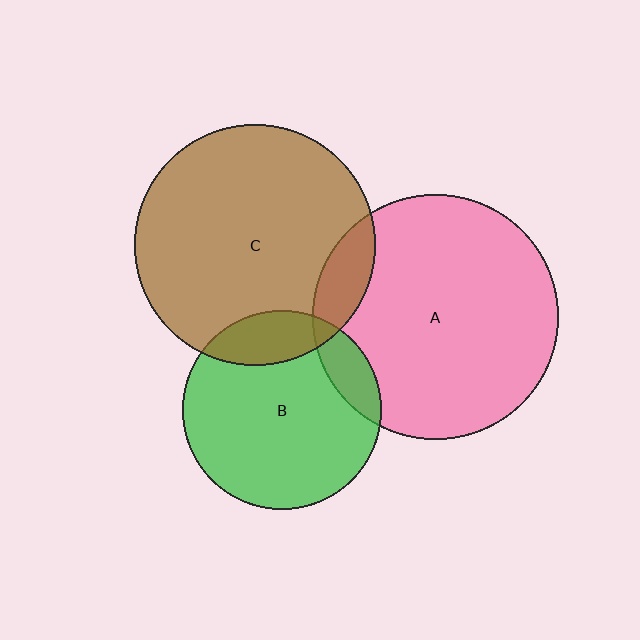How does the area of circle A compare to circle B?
Approximately 1.5 times.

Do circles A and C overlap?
Yes.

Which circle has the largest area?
Circle A (pink).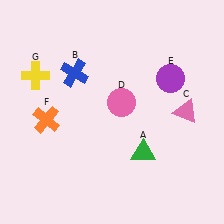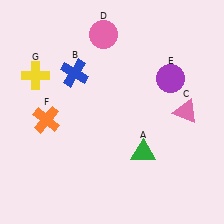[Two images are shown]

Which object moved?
The pink circle (D) moved up.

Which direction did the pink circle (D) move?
The pink circle (D) moved up.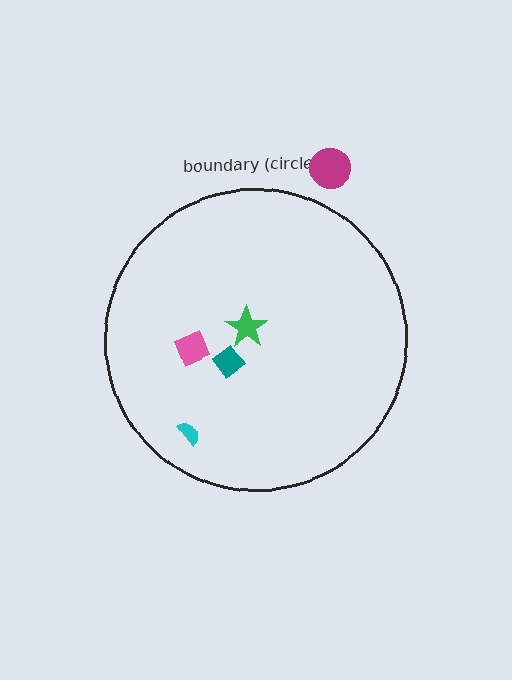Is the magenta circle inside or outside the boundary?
Outside.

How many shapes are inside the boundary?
4 inside, 1 outside.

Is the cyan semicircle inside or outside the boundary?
Inside.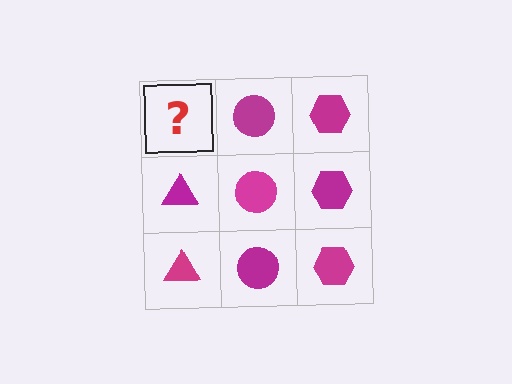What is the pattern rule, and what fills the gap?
The rule is that each column has a consistent shape. The gap should be filled with a magenta triangle.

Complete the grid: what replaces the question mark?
The question mark should be replaced with a magenta triangle.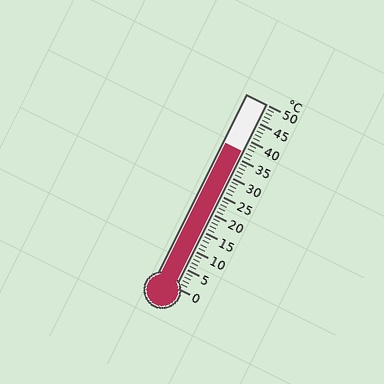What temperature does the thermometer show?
The thermometer shows approximately 37°C.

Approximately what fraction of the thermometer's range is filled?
The thermometer is filled to approximately 75% of its range.